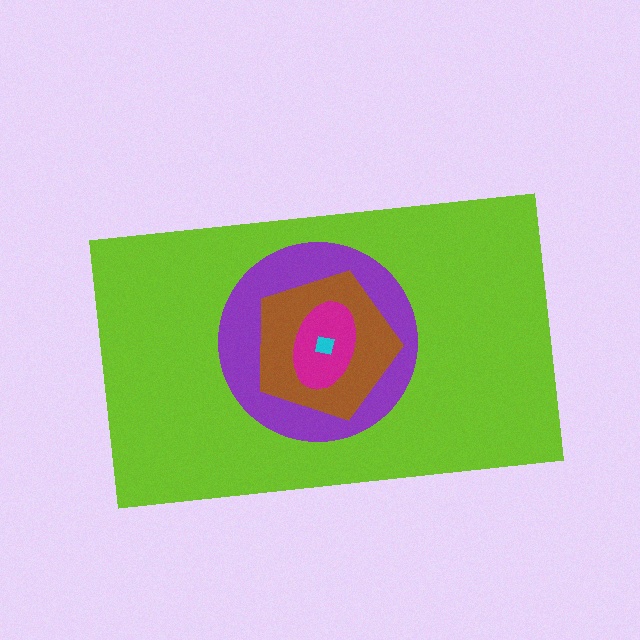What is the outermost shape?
The lime rectangle.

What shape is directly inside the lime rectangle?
The purple circle.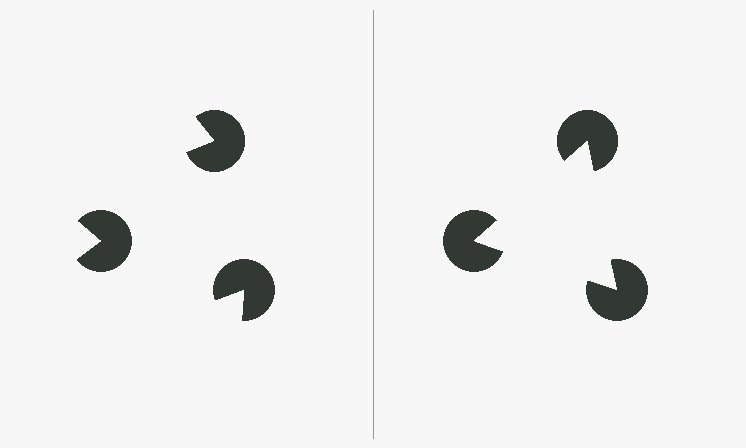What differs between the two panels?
The pac-man discs are positioned identically on both sides; only the wedge orientations differ. On the right they align to a triangle; on the left they are misaligned.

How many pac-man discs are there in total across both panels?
6 — 3 on each side.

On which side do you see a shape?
An illusory triangle appears on the right side. On the left side the wedge cuts are rotated, so no coherent shape forms.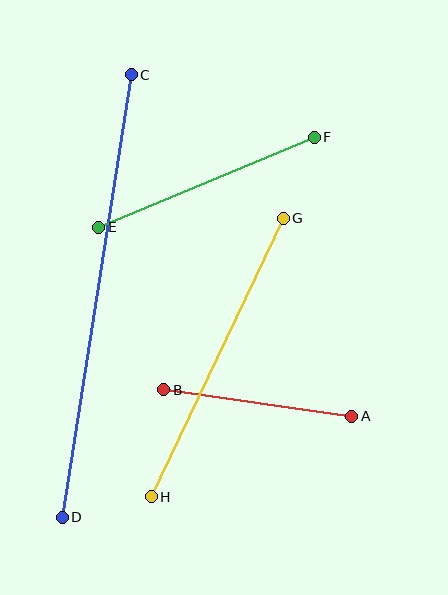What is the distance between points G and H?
The distance is approximately 308 pixels.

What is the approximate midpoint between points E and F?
The midpoint is at approximately (207, 182) pixels.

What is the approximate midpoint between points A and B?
The midpoint is at approximately (258, 403) pixels.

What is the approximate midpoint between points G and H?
The midpoint is at approximately (217, 357) pixels.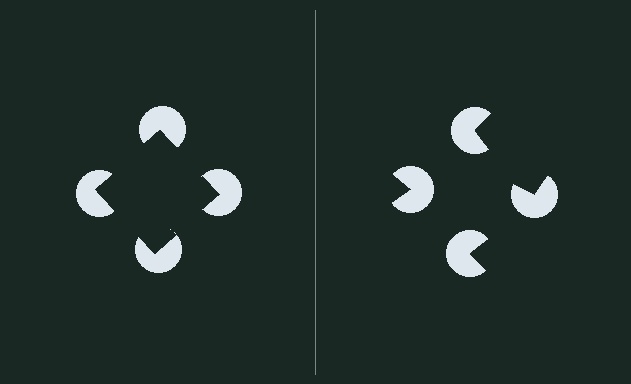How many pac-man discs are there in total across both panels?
8 — 4 on each side.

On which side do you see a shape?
An illusory square appears on the left side. On the right side the wedge cuts are rotated, so no coherent shape forms.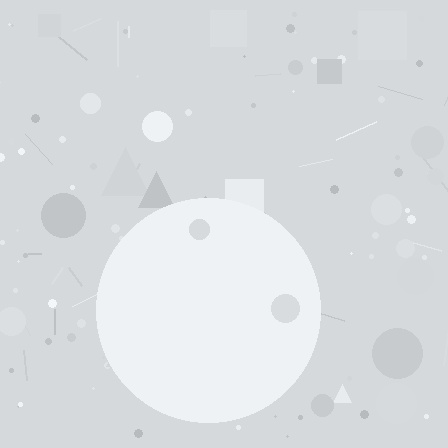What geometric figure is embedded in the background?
A circle is embedded in the background.